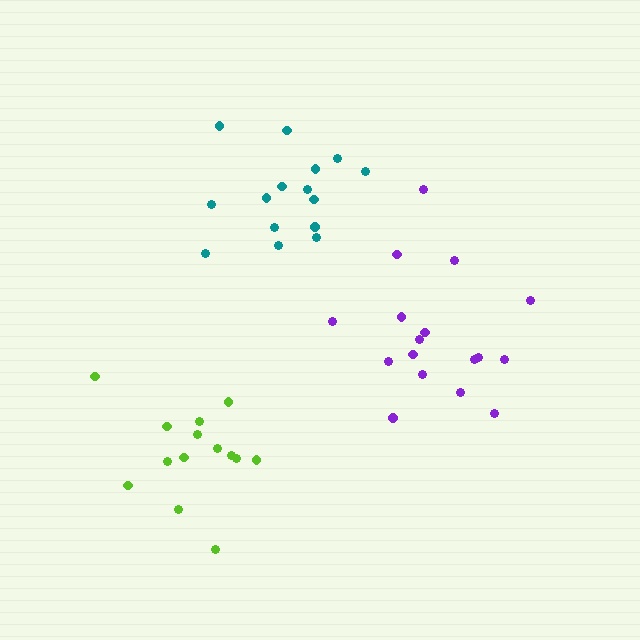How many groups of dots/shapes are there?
There are 3 groups.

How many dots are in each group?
Group 1: 17 dots, Group 2: 15 dots, Group 3: 14 dots (46 total).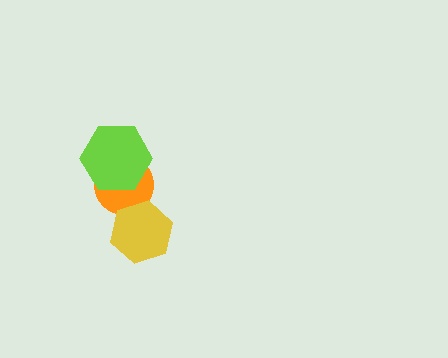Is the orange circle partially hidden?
Yes, it is partially covered by another shape.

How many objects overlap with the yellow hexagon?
1 object overlaps with the yellow hexagon.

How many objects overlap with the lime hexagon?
1 object overlaps with the lime hexagon.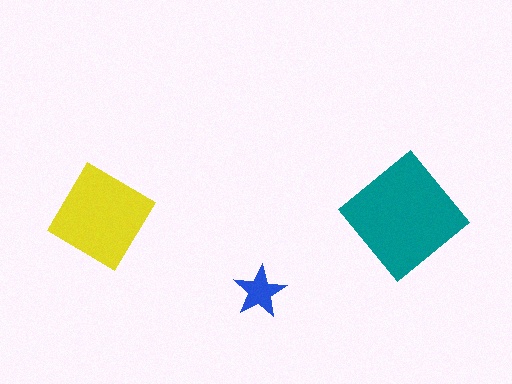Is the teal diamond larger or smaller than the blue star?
Larger.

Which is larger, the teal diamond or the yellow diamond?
The teal diamond.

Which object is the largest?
The teal diamond.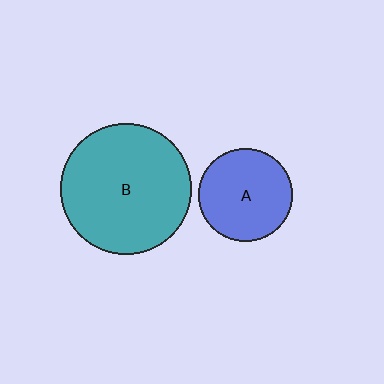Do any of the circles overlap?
No, none of the circles overlap.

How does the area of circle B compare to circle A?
Approximately 2.0 times.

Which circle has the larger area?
Circle B (teal).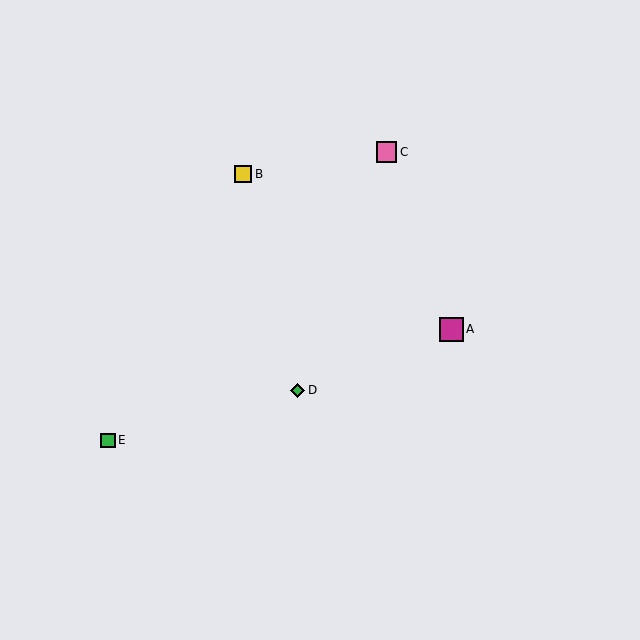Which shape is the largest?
The magenta square (labeled A) is the largest.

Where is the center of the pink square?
The center of the pink square is at (386, 152).